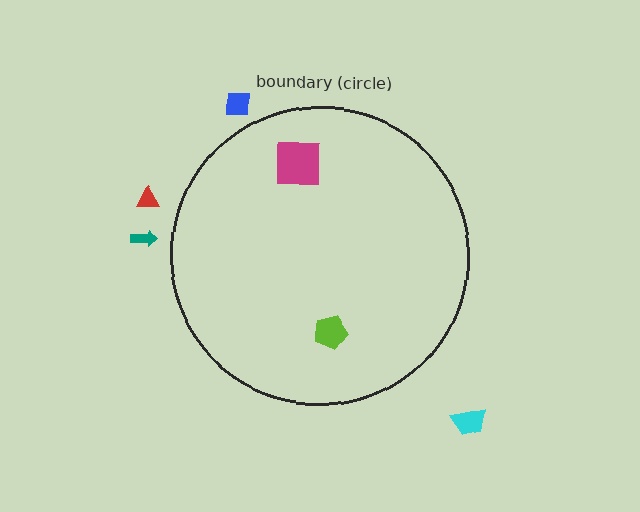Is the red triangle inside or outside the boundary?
Outside.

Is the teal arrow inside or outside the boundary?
Outside.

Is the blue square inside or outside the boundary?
Outside.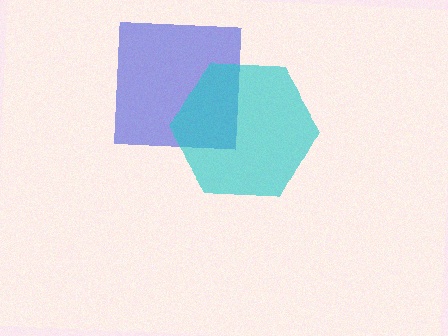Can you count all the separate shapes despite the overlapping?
Yes, there are 2 separate shapes.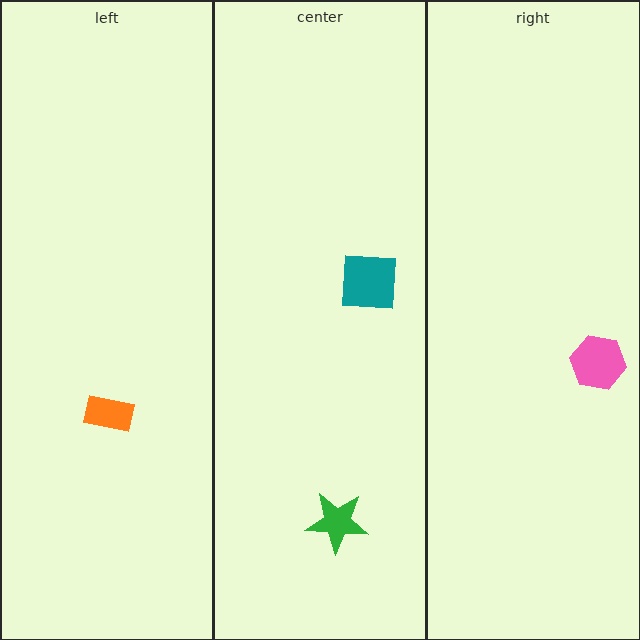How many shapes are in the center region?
2.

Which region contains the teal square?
The center region.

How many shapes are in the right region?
1.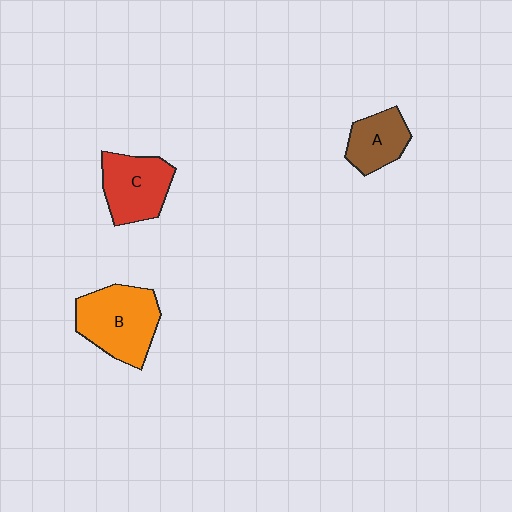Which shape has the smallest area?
Shape A (brown).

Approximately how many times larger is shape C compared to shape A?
Approximately 1.4 times.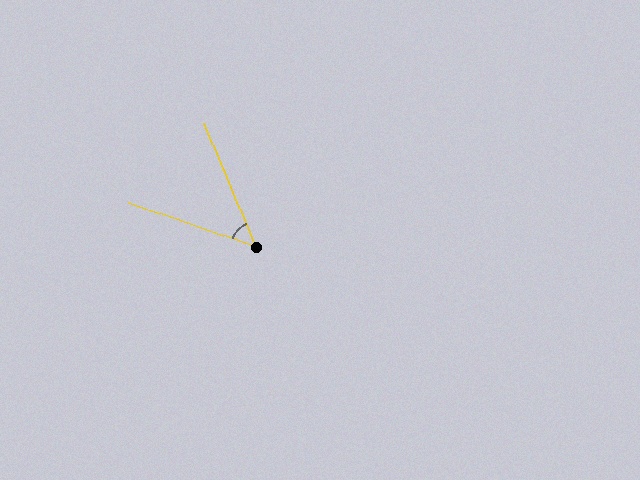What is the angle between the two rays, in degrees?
Approximately 48 degrees.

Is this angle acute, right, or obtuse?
It is acute.